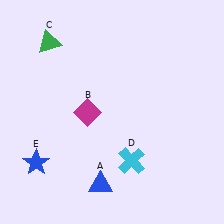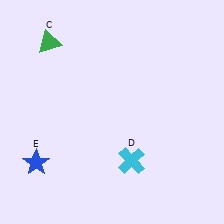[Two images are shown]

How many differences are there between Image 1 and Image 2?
There are 2 differences between the two images.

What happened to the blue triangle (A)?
The blue triangle (A) was removed in Image 2. It was in the bottom-left area of Image 1.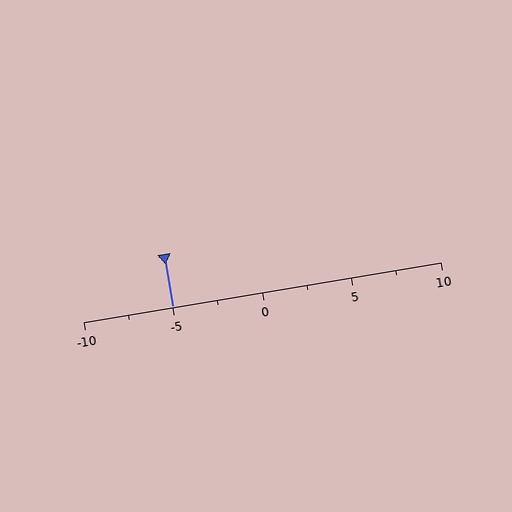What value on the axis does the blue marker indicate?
The marker indicates approximately -5.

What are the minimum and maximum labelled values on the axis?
The axis runs from -10 to 10.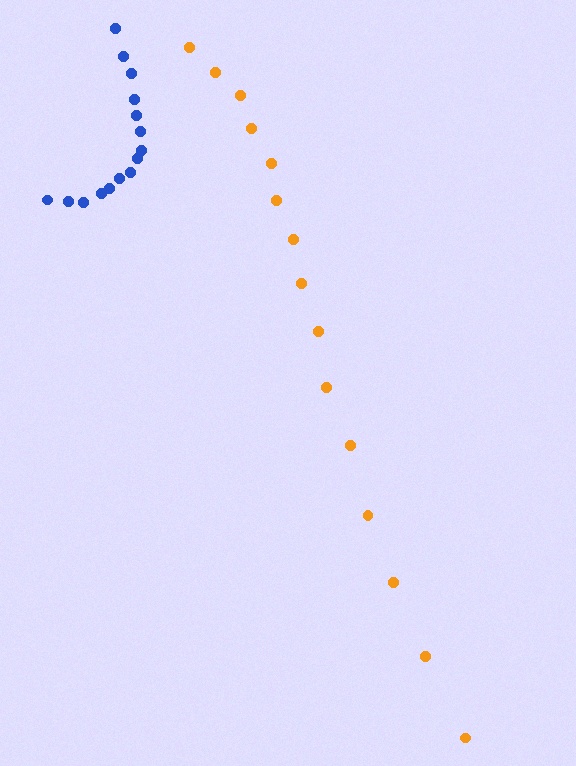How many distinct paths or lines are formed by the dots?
There are 2 distinct paths.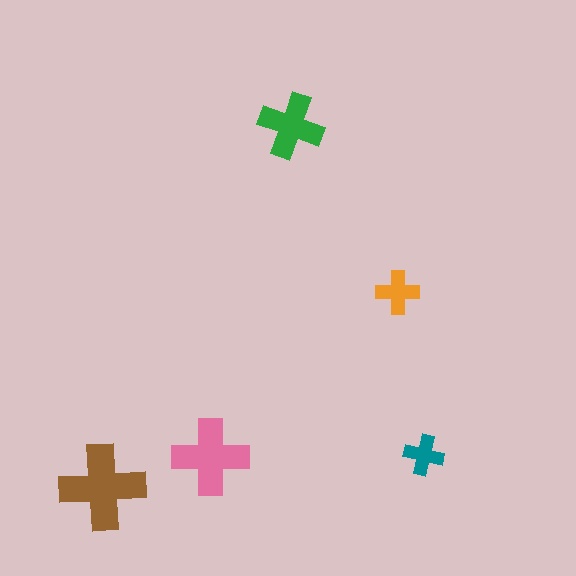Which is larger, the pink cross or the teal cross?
The pink one.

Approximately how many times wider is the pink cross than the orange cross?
About 2 times wider.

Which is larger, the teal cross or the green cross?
The green one.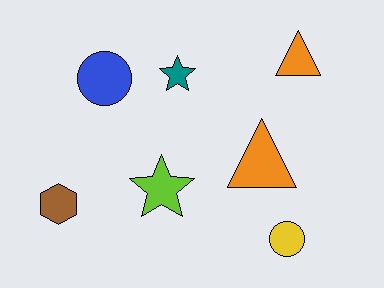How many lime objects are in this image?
There is 1 lime object.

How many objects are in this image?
There are 7 objects.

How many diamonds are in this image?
There are no diamonds.